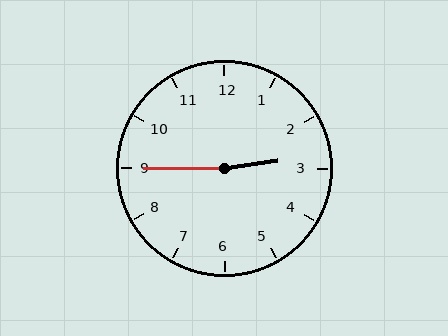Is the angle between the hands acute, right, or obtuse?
It is obtuse.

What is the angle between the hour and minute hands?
Approximately 172 degrees.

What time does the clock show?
2:45.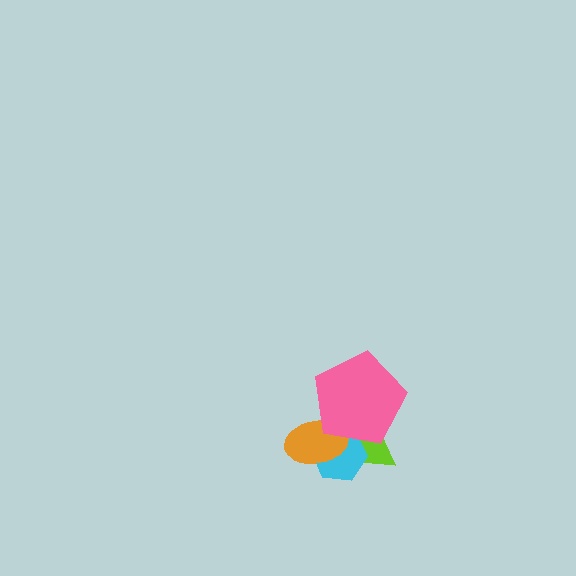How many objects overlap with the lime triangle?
3 objects overlap with the lime triangle.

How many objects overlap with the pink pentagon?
3 objects overlap with the pink pentagon.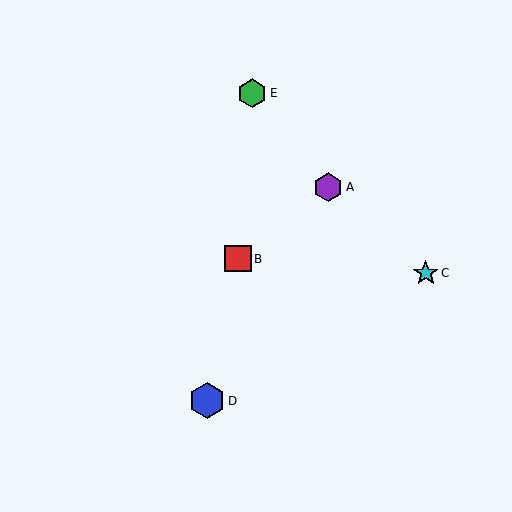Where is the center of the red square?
The center of the red square is at (238, 259).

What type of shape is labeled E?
Shape E is a green hexagon.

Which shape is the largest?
The blue hexagon (labeled D) is the largest.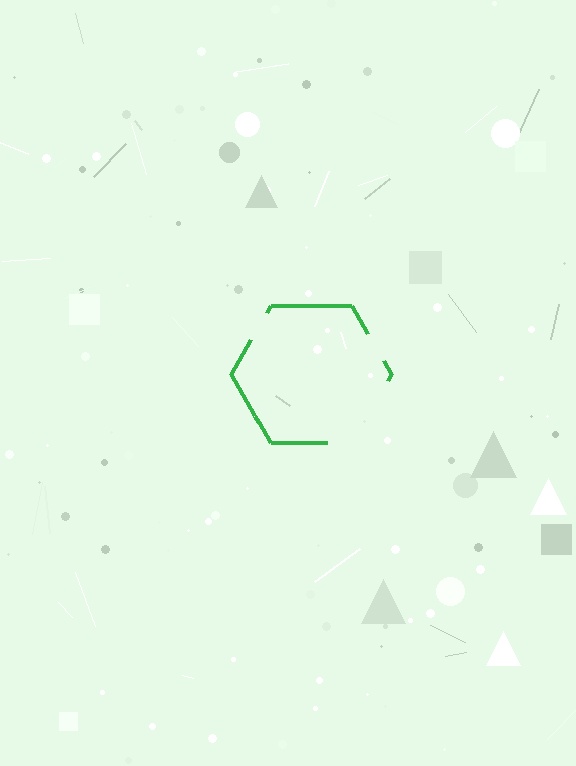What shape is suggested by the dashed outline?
The dashed outline suggests a hexagon.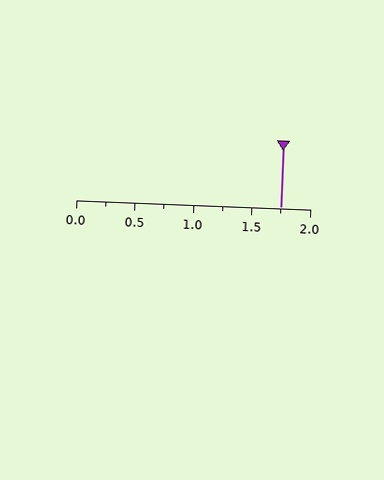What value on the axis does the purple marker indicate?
The marker indicates approximately 1.75.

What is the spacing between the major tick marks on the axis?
The major ticks are spaced 0.5 apart.